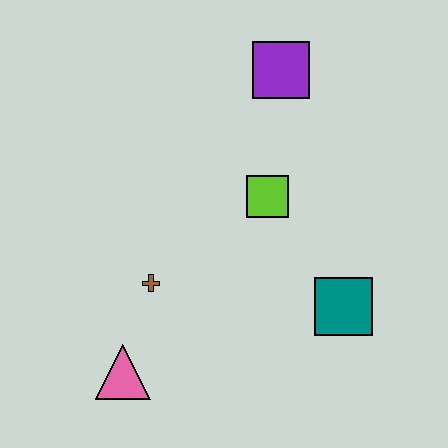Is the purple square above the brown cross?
Yes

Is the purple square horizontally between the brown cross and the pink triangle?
No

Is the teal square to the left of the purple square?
No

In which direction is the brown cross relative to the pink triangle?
The brown cross is above the pink triangle.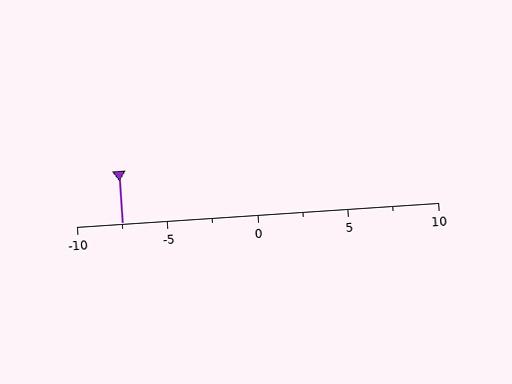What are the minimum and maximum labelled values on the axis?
The axis runs from -10 to 10.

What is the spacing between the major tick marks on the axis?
The major ticks are spaced 5 apart.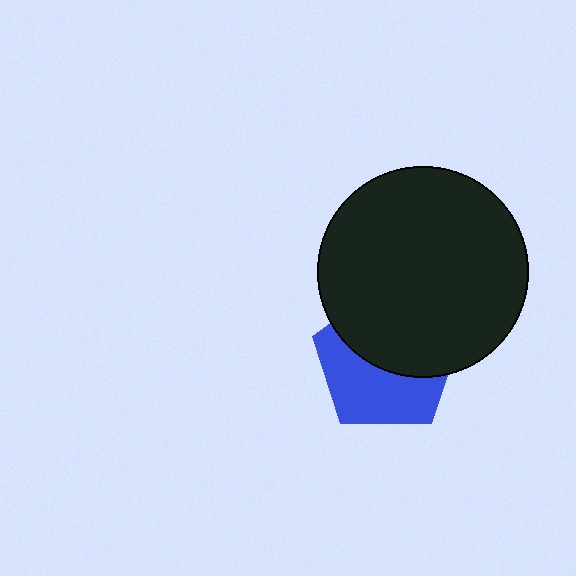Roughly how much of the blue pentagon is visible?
About half of it is visible (roughly 48%).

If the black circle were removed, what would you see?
You would see the complete blue pentagon.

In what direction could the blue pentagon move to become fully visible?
The blue pentagon could move down. That would shift it out from behind the black circle entirely.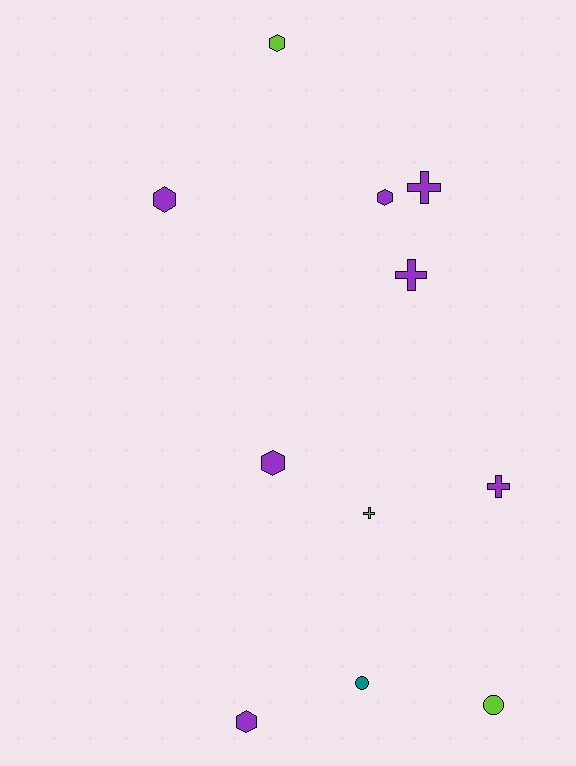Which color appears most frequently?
Purple, with 7 objects.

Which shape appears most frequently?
Hexagon, with 5 objects.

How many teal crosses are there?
There are no teal crosses.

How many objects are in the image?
There are 11 objects.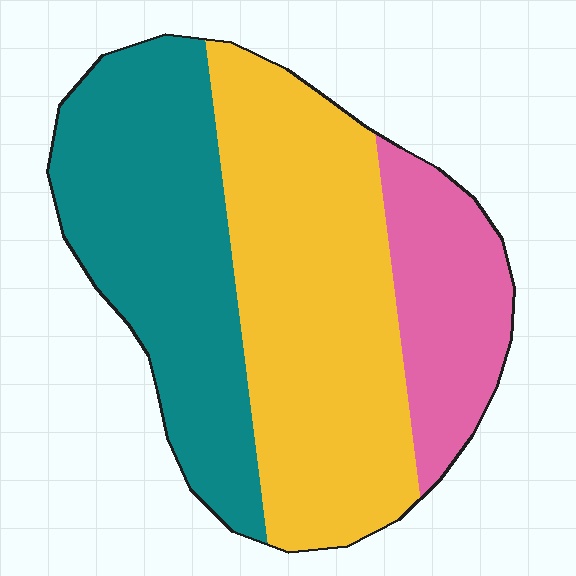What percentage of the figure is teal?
Teal takes up about three eighths (3/8) of the figure.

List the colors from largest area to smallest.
From largest to smallest: yellow, teal, pink.